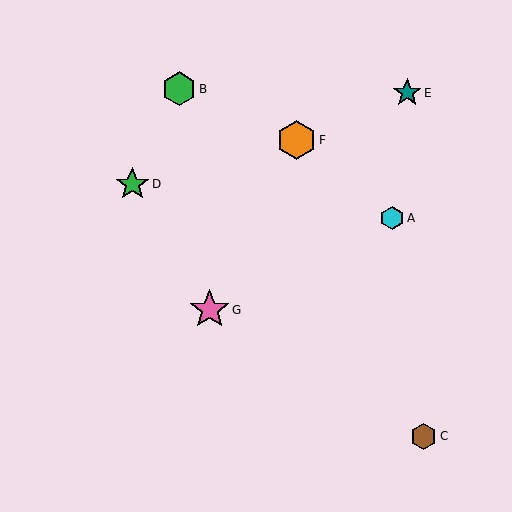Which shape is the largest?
The pink star (labeled G) is the largest.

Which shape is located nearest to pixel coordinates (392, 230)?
The cyan hexagon (labeled A) at (392, 218) is nearest to that location.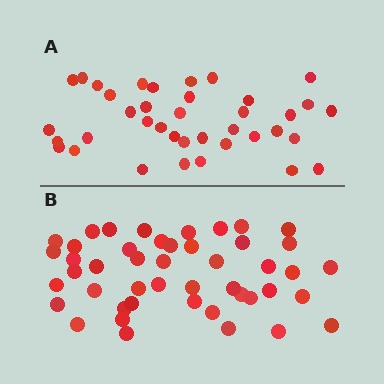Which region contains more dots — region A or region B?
Region B (the bottom region) has more dots.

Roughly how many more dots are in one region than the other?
Region B has roughly 8 or so more dots than region A.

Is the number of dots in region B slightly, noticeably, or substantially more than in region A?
Region B has only slightly more — the two regions are fairly close. The ratio is roughly 1.2 to 1.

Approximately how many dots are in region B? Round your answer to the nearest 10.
About 50 dots. (The exact count is 46, which rounds to 50.)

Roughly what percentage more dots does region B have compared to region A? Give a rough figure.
About 20% more.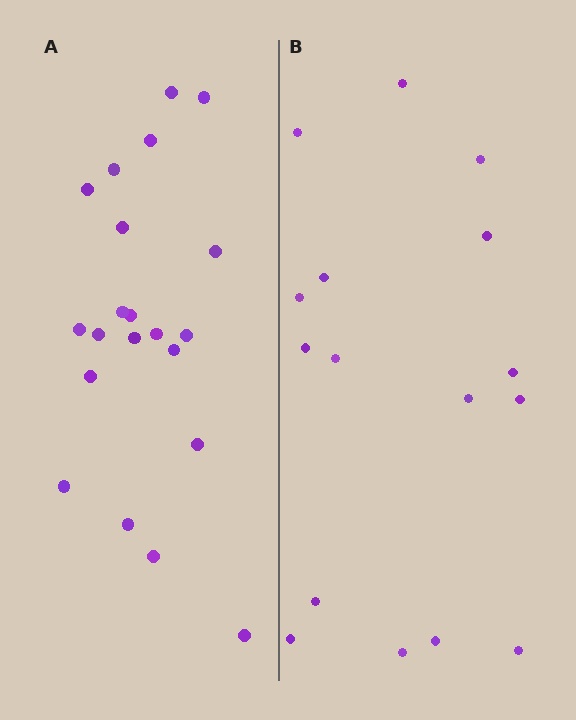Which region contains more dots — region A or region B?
Region A (the left region) has more dots.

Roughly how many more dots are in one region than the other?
Region A has about 5 more dots than region B.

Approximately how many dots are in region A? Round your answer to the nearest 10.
About 20 dots. (The exact count is 21, which rounds to 20.)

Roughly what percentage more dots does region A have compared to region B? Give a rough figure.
About 30% more.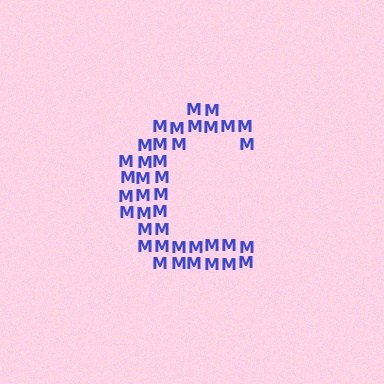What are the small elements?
The small elements are letter M's.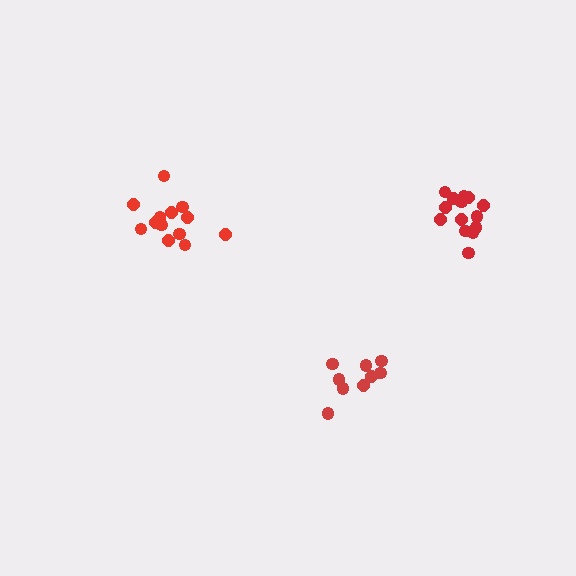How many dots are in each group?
Group 1: 14 dots, Group 2: 9 dots, Group 3: 13 dots (36 total).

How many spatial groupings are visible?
There are 3 spatial groupings.